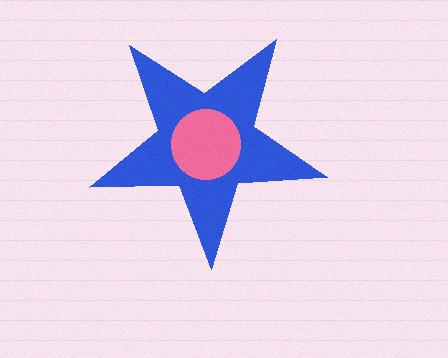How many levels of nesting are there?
2.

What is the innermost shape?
The pink circle.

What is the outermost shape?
The blue star.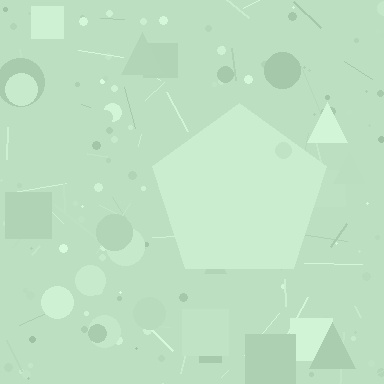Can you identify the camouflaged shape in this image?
The camouflaged shape is a pentagon.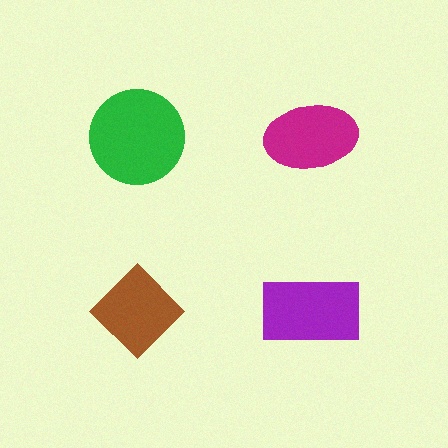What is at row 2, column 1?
A brown diamond.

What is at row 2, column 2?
A purple rectangle.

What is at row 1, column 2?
A magenta ellipse.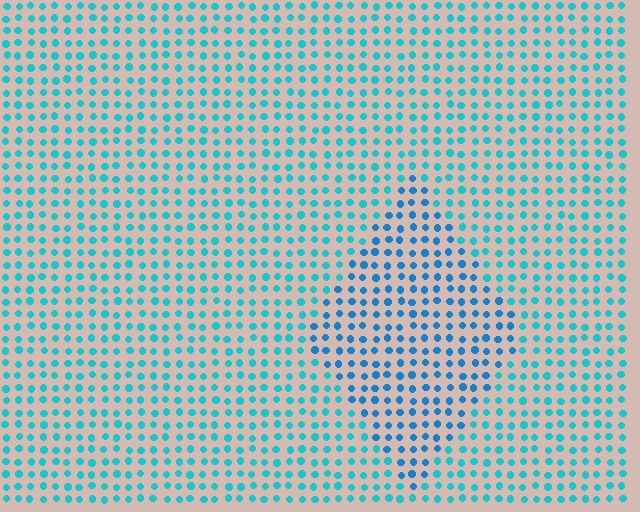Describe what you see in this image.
The image is filled with small cyan elements in a uniform arrangement. A diamond-shaped region is visible where the elements are tinted to a slightly different hue, forming a subtle color boundary.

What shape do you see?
I see a diamond.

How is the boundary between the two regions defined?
The boundary is defined purely by a slight shift in hue (about 24 degrees). Spacing, size, and orientation are identical on both sides.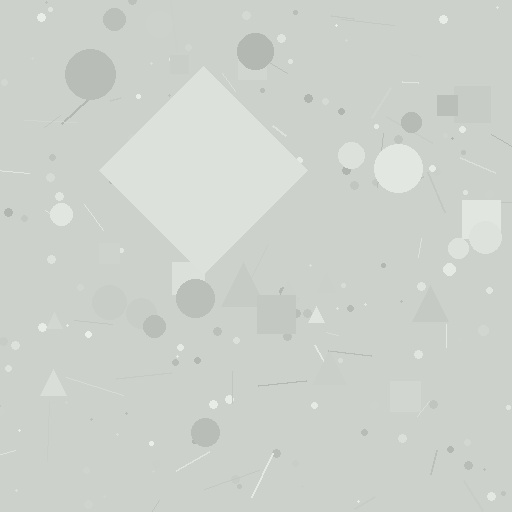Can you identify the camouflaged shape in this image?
The camouflaged shape is a diamond.